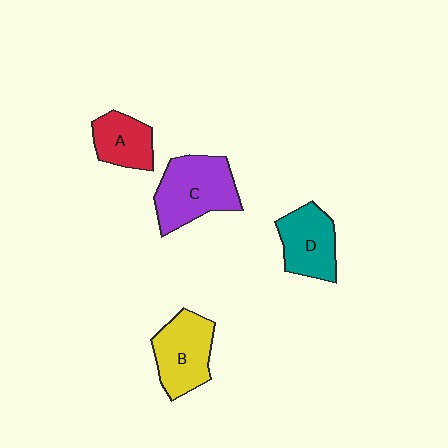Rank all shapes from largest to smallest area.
From largest to smallest: C (purple), B (yellow), D (teal), A (red).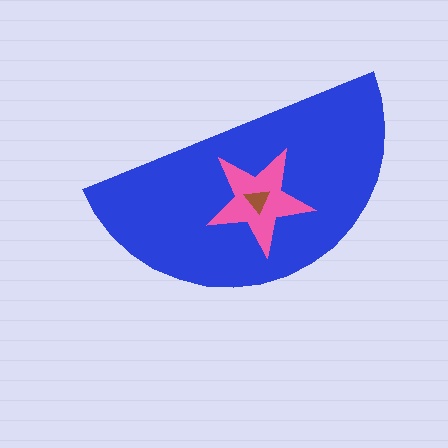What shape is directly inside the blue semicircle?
The pink star.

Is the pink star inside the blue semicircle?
Yes.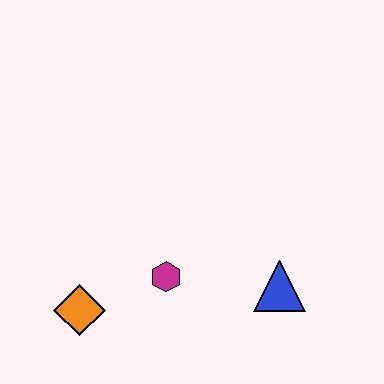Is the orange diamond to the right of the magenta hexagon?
No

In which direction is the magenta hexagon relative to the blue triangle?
The magenta hexagon is to the left of the blue triangle.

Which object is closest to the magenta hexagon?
The orange diamond is closest to the magenta hexagon.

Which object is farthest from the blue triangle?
The orange diamond is farthest from the blue triangle.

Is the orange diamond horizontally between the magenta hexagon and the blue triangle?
No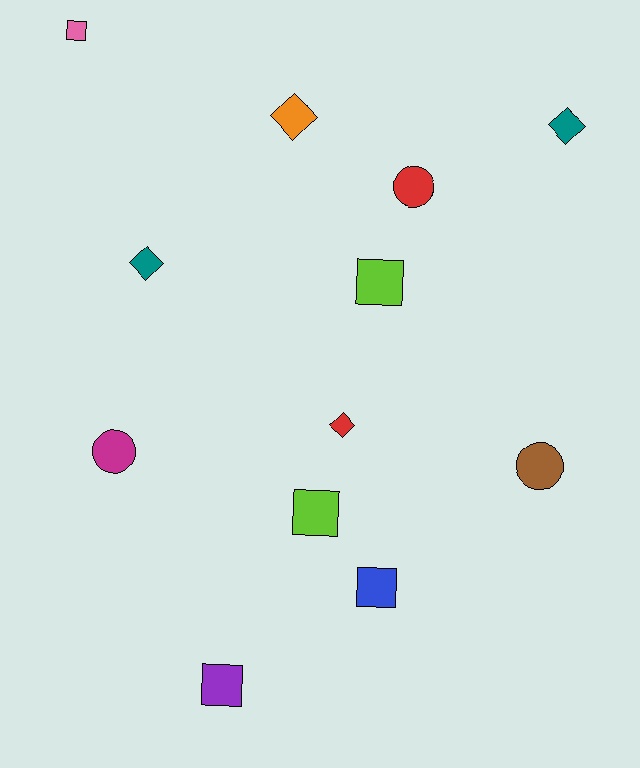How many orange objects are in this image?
There is 1 orange object.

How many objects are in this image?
There are 12 objects.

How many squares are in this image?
There are 5 squares.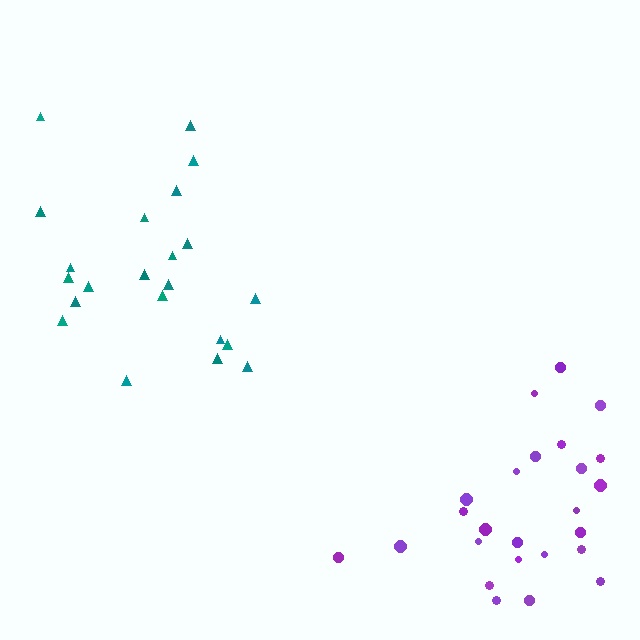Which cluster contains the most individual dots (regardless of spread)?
Purple (25).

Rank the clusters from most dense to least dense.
purple, teal.